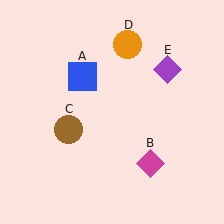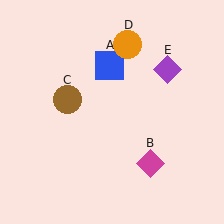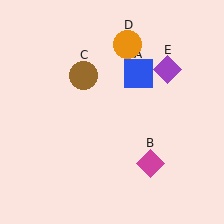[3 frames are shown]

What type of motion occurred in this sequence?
The blue square (object A), brown circle (object C) rotated clockwise around the center of the scene.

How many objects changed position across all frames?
2 objects changed position: blue square (object A), brown circle (object C).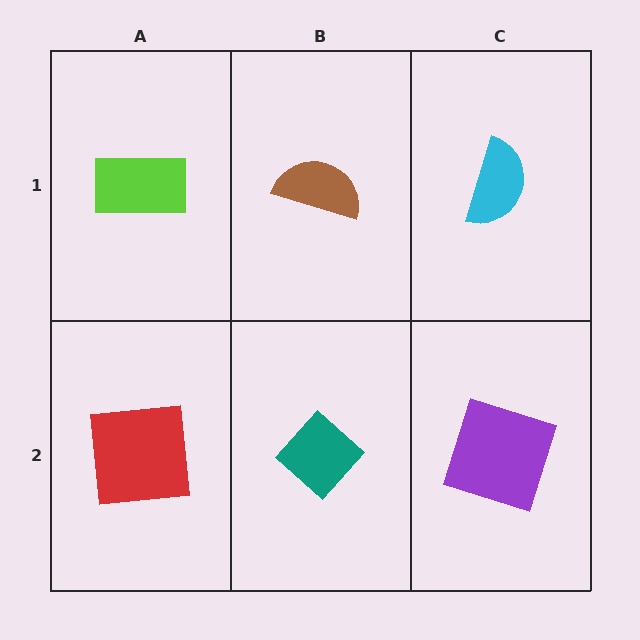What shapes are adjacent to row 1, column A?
A red square (row 2, column A), a brown semicircle (row 1, column B).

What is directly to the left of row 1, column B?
A lime rectangle.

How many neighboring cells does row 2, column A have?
2.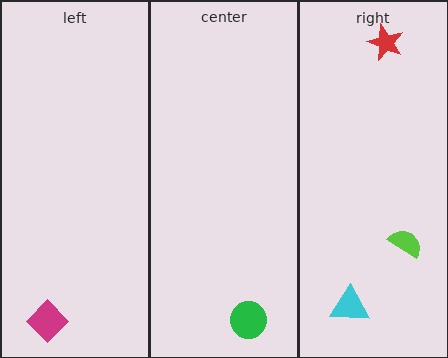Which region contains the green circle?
The center region.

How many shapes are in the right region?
3.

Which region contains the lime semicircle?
The right region.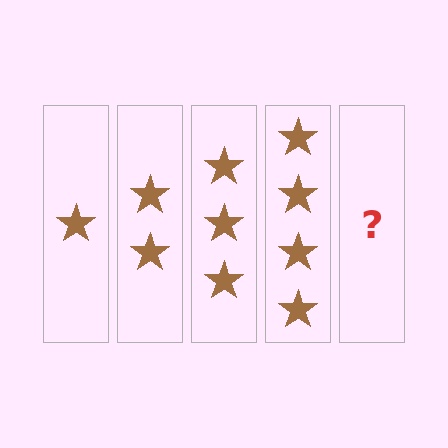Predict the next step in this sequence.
The next step is 5 stars.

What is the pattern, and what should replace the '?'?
The pattern is that each step adds one more star. The '?' should be 5 stars.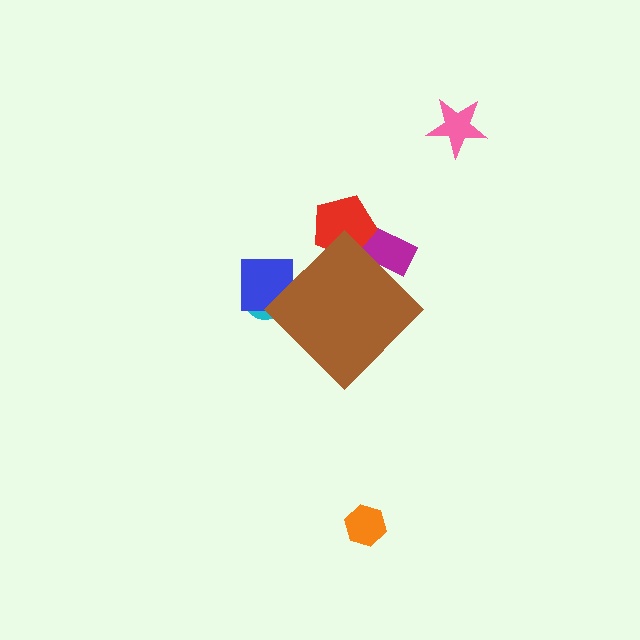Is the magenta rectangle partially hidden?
Yes, the magenta rectangle is partially hidden behind the brown diamond.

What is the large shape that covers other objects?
A brown diamond.